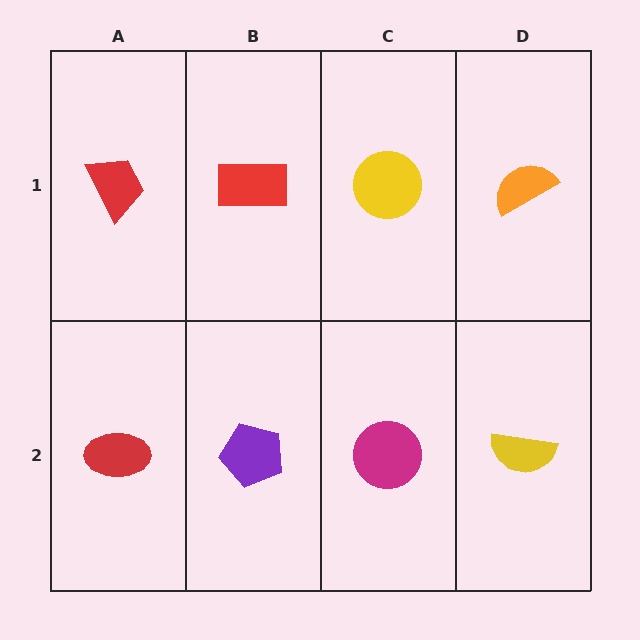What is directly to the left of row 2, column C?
A purple pentagon.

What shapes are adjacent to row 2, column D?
An orange semicircle (row 1, column D), a magenta circle (row 2, column C).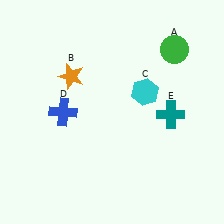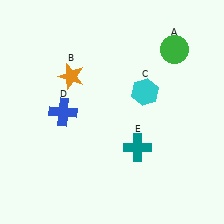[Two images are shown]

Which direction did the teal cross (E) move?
The teal cross (E) moved left.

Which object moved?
The teal cross (E) moved left.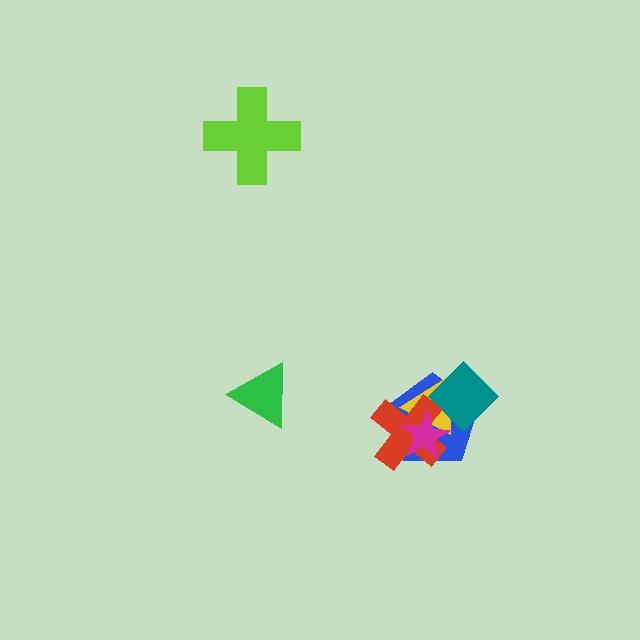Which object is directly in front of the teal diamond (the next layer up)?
The red cross is directly in front of the teal diamond.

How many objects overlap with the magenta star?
4 objects overlap with the magenta star.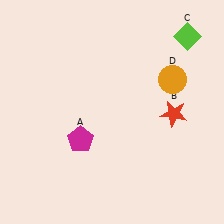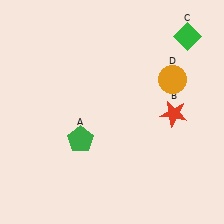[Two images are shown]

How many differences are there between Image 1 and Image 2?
There are 2 differences between the two images.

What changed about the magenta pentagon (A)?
In Image 1, A is magenta. In Image 2, it changed to green.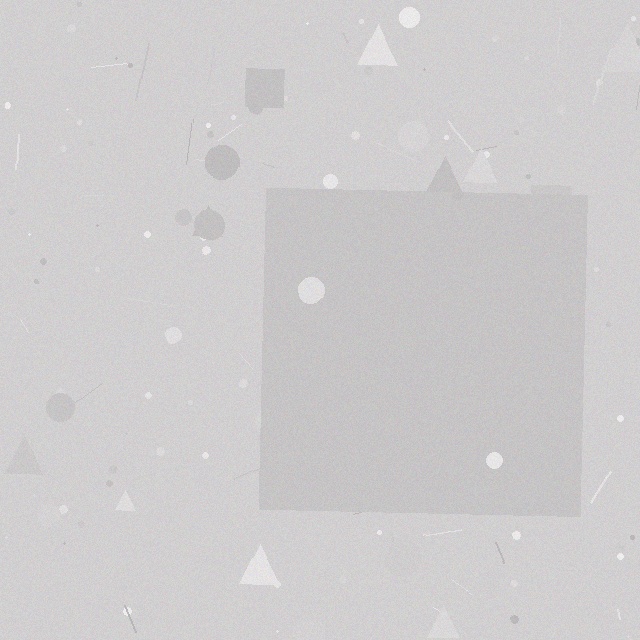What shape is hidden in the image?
A square is hidden in the image.